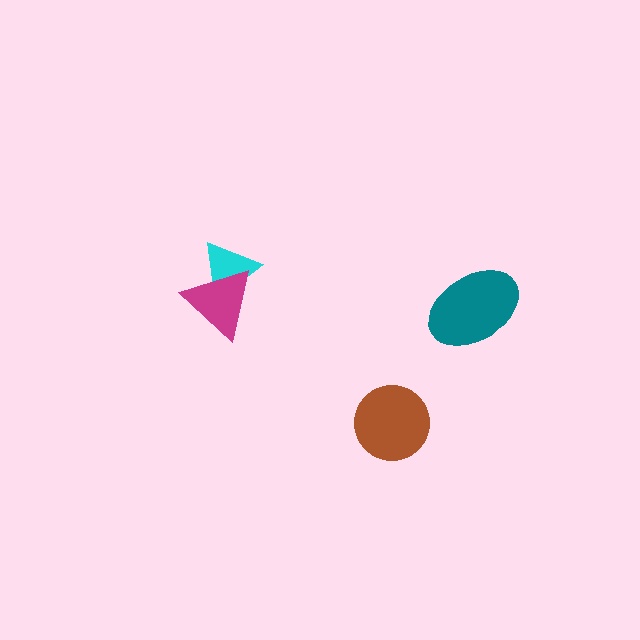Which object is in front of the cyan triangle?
The magenta triangle is in front of the cyan triangle.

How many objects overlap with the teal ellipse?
0 objects overlap with the teal ellipse.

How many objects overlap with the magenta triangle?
1 object overlaps with the magenta triangle.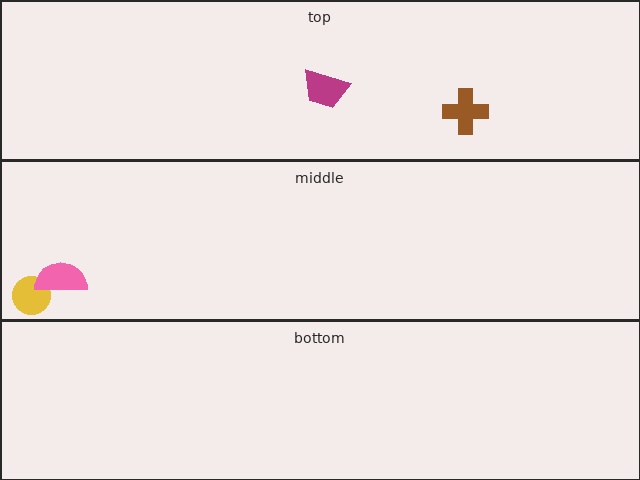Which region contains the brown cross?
The top region.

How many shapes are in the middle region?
2.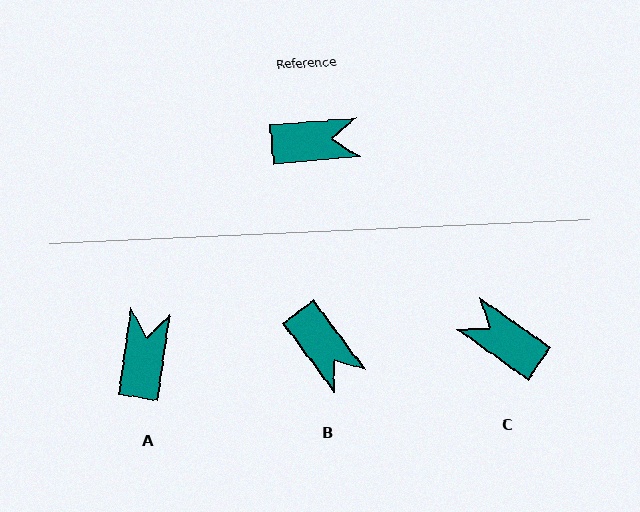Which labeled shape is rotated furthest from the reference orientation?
C, about 140 degrees away.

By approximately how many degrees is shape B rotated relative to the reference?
Approximately 58 degrees clockwise.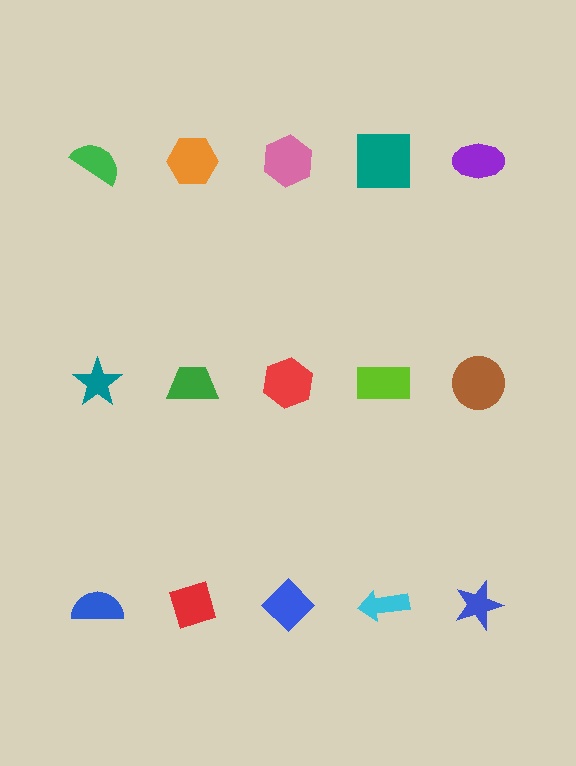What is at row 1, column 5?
A purple ellipse.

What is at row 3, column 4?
A cyan arrow.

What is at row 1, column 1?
A green semicircle.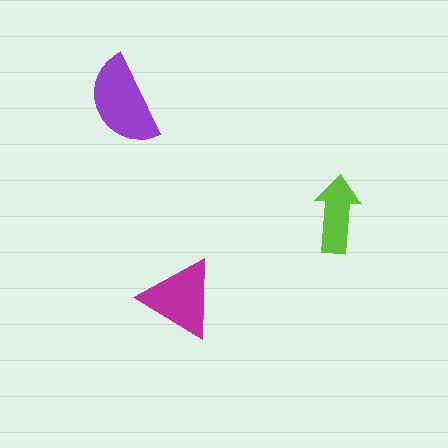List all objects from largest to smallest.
The purple semicircle, the magenta triangle, the lime arrow.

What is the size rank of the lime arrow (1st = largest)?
3rd.